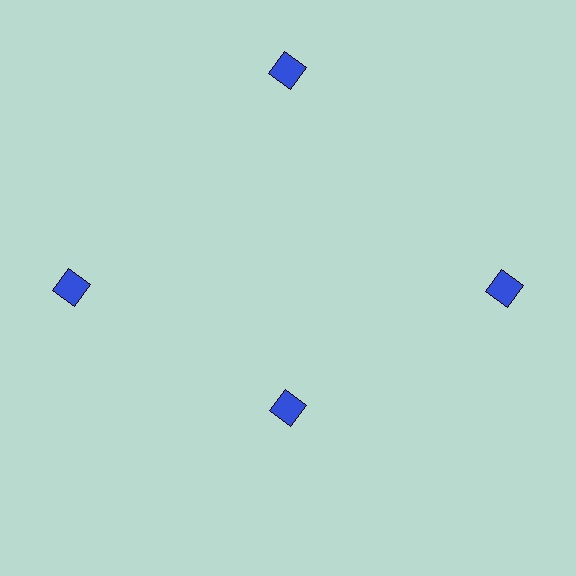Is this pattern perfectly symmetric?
No. The 4 blue diamonds are arranged in a ring, but one element near the 6 o'clock position is pulled inward toward the center, breaking the 4-fold rotational symmetry.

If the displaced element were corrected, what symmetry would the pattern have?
It would have 4-fold rotational symmetry — the pattern would map onto itself every 90 degrees.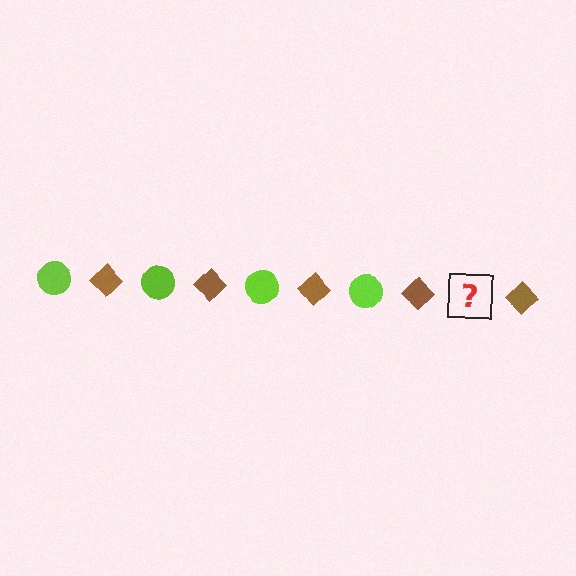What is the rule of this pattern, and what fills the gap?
The rule is that the pattern alternates between lime circle and brown diamond. The gap should be filled with a lime circle.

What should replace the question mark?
The question mark should be replaced with a lime circle.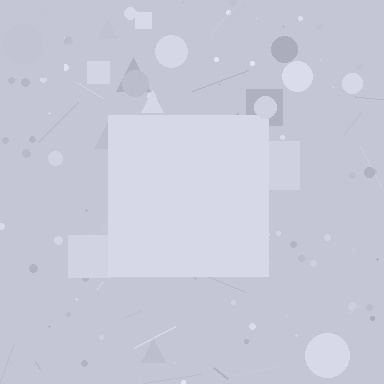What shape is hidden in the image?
A square is hidden in the image.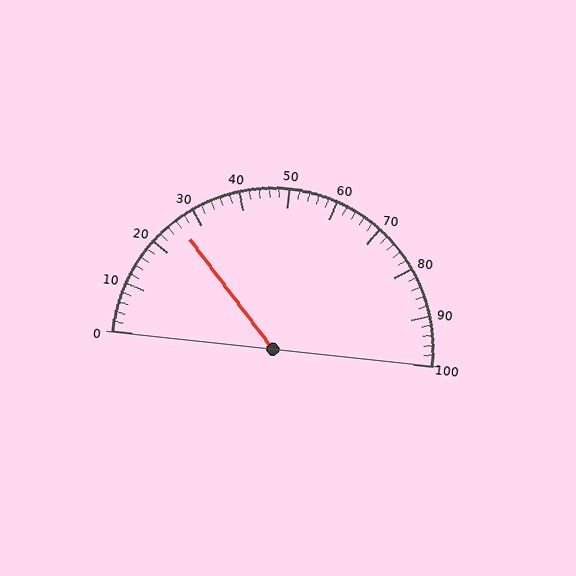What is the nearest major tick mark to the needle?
The nearest major tick mark is 30.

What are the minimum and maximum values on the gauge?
The gauge ranges from 0 to 100.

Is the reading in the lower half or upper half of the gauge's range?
The reading is in the lower half of the range (0 to 100).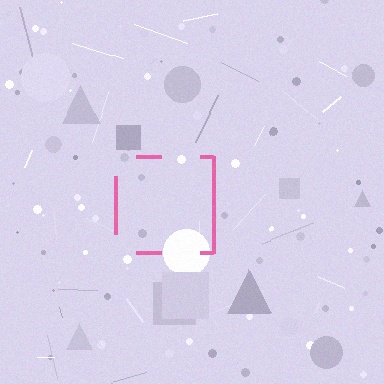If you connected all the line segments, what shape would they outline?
They would outline a square.